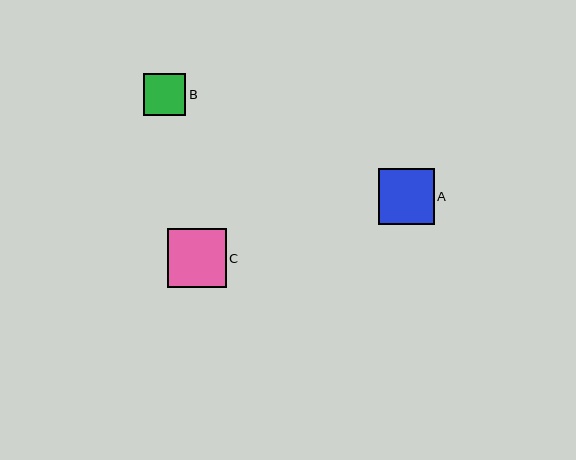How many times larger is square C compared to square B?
Square C is approximately 1.4 times the size of square B.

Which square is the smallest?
Square B is the smallest with a size of approximately 43 pixels.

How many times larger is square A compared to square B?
Square A is approximately 1.3 times the size of square B.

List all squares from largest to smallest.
From largest to smallest: C, A, B.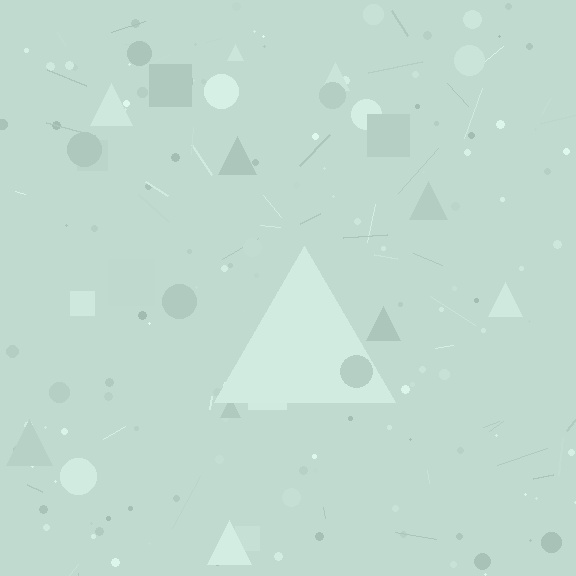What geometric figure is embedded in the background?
A triangle is embedded in the background.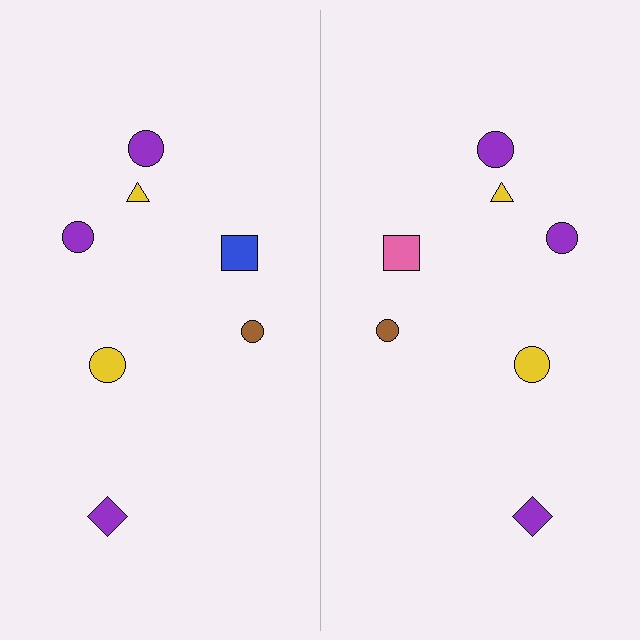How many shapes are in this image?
There are 14 shapes in this image.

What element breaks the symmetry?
The pink square on the right side breaks the symmetry — its mirror counterpart is blue.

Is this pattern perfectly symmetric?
No, the pattern is not perfectly symmetric. The pink square on the right side breaks the symmetry — its mirror counterpart is blue.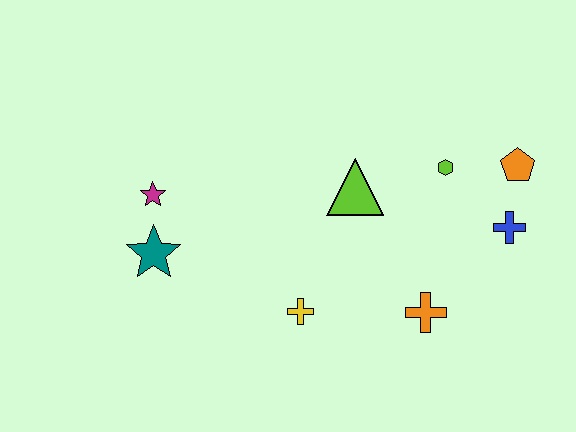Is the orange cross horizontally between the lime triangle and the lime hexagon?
Yes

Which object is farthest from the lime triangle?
The teal star is farthest from the lime triangle.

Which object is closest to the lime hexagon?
The orange pentagon is closest to the lime hexagon.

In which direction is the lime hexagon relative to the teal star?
The lime hexagon is to the right of the teal star.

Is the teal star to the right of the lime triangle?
No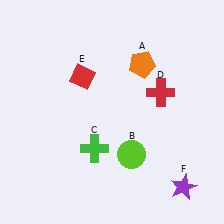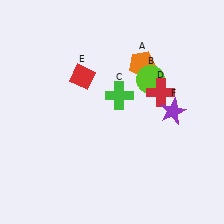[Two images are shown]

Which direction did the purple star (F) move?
The purple star (F) moved up.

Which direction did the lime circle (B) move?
The lime circle (B) moved up.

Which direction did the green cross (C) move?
The green cross (C) moved up.